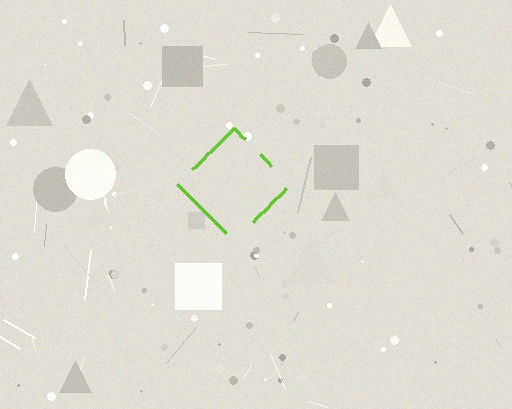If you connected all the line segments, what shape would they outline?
They would outline a diamond.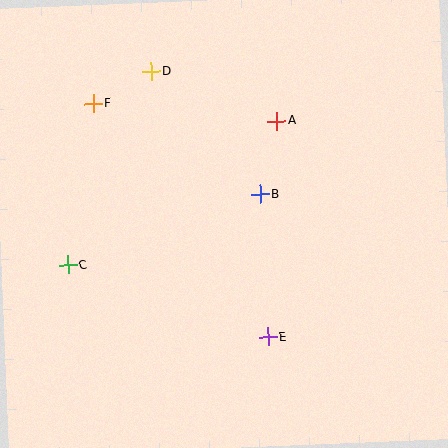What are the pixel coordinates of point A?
Point A is at (276, 121).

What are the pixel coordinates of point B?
Point B is at (260, 194).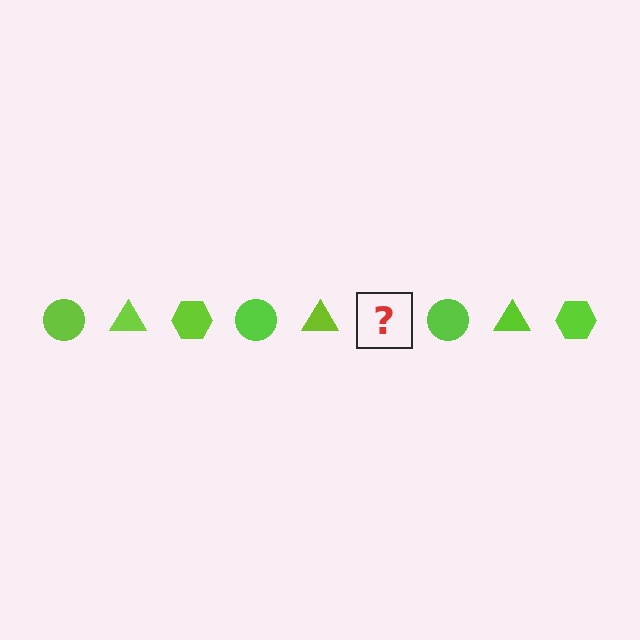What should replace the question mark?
The question mark should be replaced with a lime hexagon.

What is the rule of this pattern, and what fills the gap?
The rule is that the pattern cycles through circle, triangle, hexagon shapes in lime. The gap should be filled with a lime hexagon.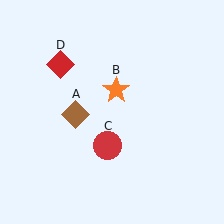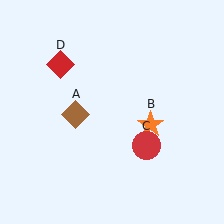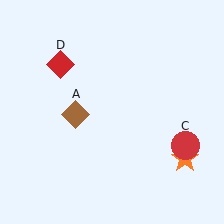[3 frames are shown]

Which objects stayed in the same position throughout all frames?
Brown diamond (object A) and red diamond (object D) remained stationary.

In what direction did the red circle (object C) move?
The red circle (object C) moved right.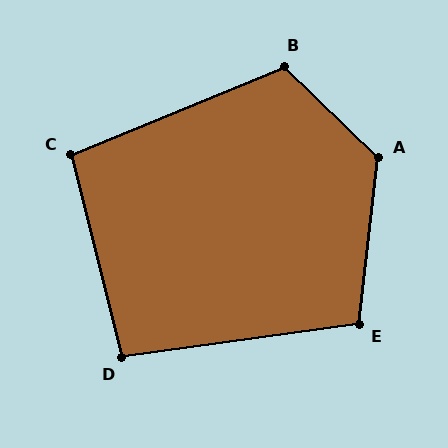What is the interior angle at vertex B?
Approximately 114 degrees (obtuse).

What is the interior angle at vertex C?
Approximately 98 degrees (obtuse).